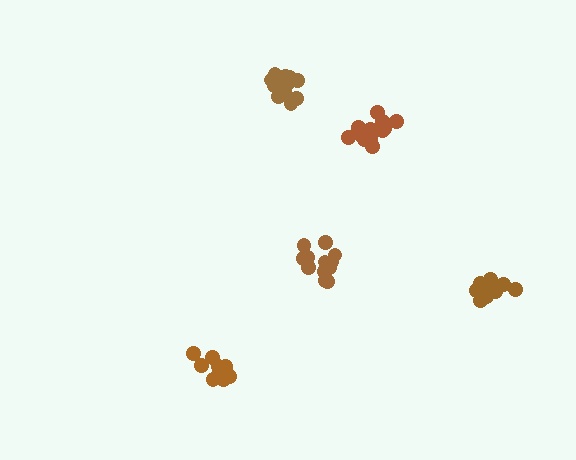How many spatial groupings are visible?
There are 5 spatial groupings.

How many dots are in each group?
Group 1: 14 dots, Group 2: 10 dots, Group 3: 12 dots, Group 4: 13 dots, Group 5: 15 dots (64 total).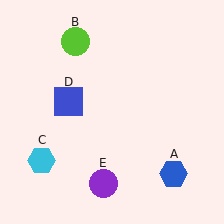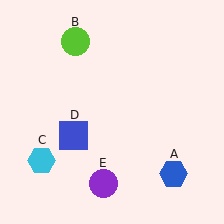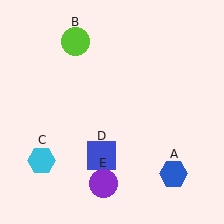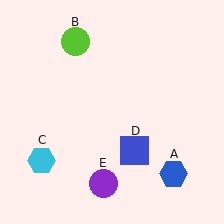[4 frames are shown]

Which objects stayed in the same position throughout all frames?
Blue hexagon (object A) and lime circle (object B) and cyan hexagon (object C) and purple circle (object E) remained stationary.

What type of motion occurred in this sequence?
The blue square (object D) rotated counterclockwise around the center of the scene.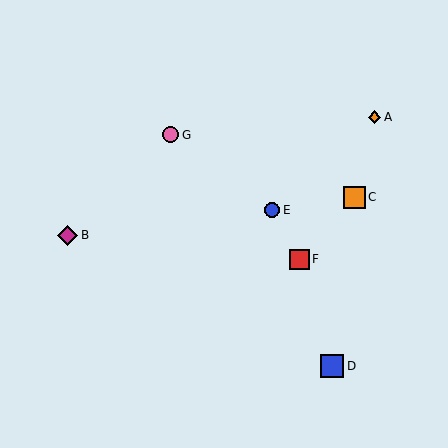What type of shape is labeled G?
Shape G is a pink circle.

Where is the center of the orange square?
The center of the orange square is at (354, 197).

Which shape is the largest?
The blue square (labeled D) is the largest.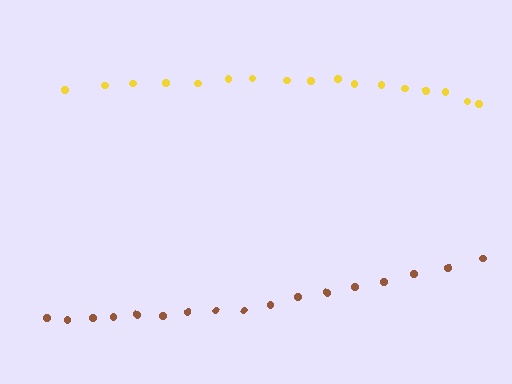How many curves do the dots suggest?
There are 2 distinct paths.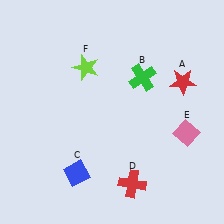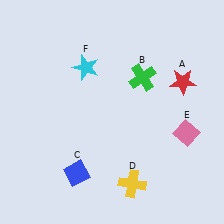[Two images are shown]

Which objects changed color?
D changed from red to yellow. F changed from lime to cyan.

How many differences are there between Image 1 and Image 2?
There are 2 differences between the two images.